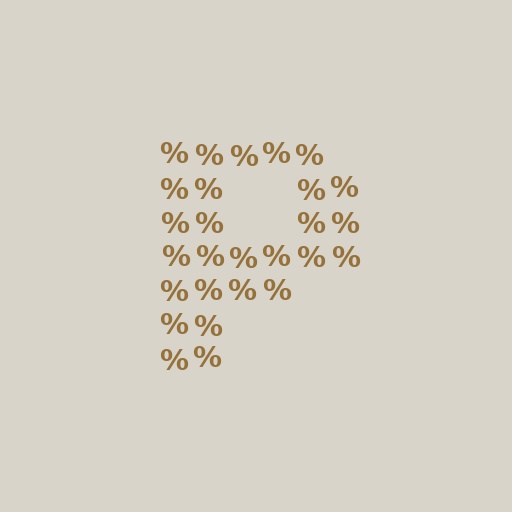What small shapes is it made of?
It is made of small percent signs.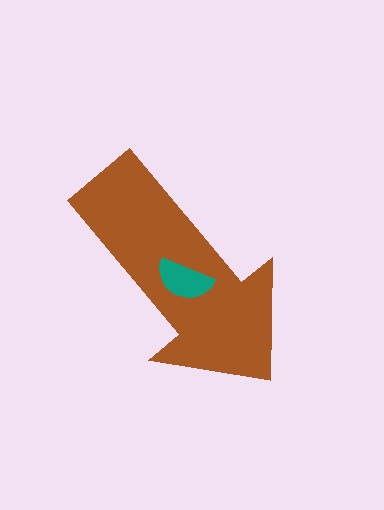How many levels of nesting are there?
2.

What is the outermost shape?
The brown arrow.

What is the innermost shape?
The teal semicircle.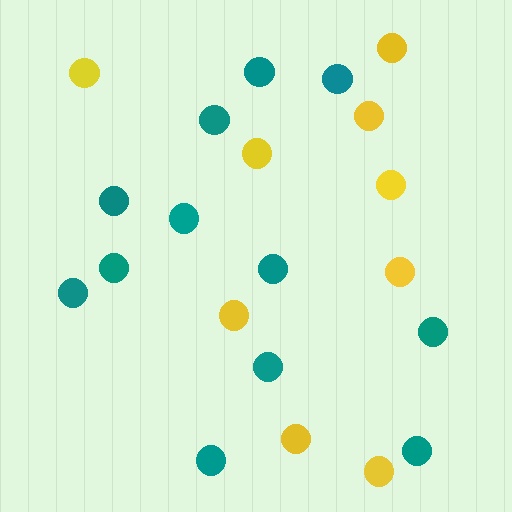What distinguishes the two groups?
There are 2 groups: one group of teal circles (12) and one group of yellow circles (9).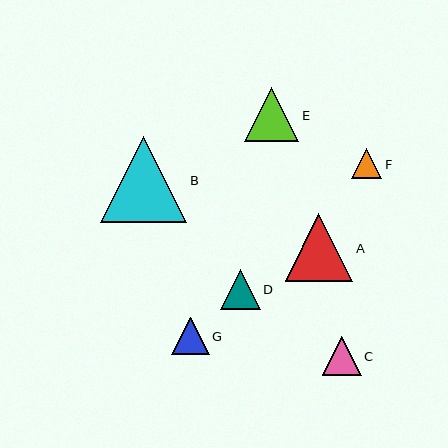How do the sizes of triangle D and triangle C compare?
Triangle D and triangle C are approximately the same size.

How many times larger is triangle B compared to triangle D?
Triangle B is approximately 2.2 times the size of triangle D.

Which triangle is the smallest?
Triangle F is the smallest with a size of approximately 30 pixels.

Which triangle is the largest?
Triangle B is the largest with a size of approximately 86 pixels.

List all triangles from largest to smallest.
From largest to smallest: B, A, E, D, C, G, F.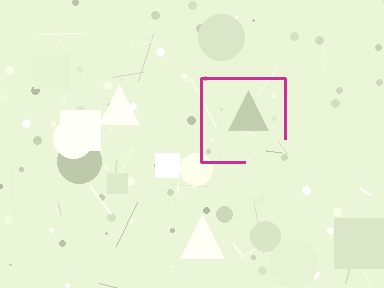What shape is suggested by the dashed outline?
The dashed outline suggests a square.